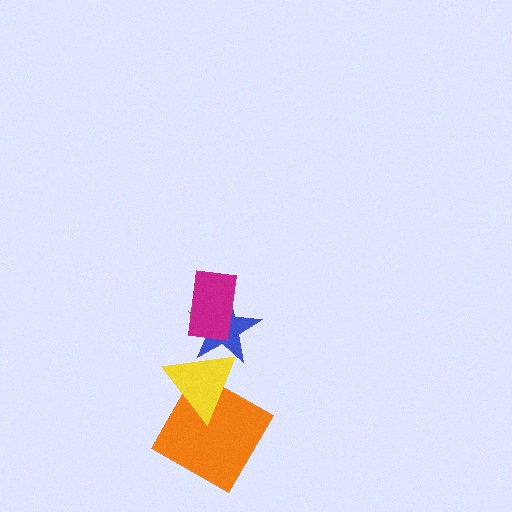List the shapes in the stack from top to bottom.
From top to bottom: the magenta rectangle, the blue star, the yellow triangle, the orange square.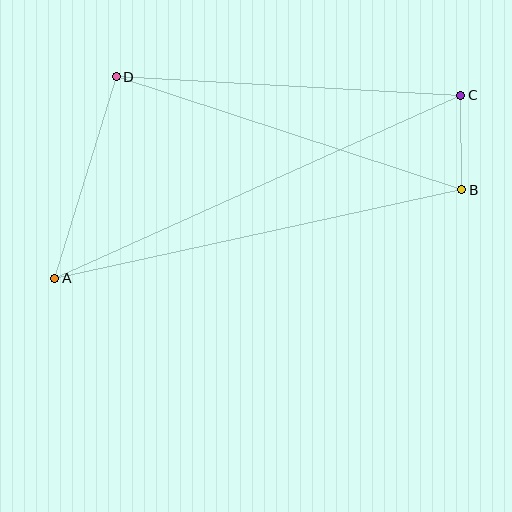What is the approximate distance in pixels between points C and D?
The distance between C and D is approximately 345 pixels.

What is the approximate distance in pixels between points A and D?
The distance between A and D is approximately 210 pixels.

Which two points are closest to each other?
Points B and C are closest to each other.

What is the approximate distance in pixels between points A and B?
The distance between A and B is approximately 416 pixels.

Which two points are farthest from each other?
Points A and C are farthest from each other.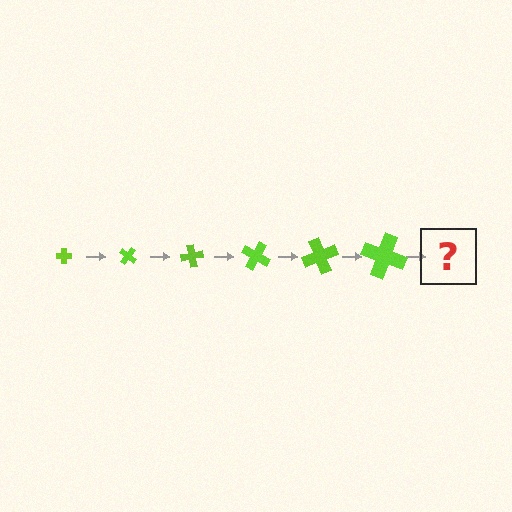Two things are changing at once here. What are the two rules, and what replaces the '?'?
The two rules are that the cross grows larger each step and it rotates 40 degrees each step. The '?' should be a cross, larger than the previous one and rotated 240 degrees from the start.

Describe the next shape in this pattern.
It should be a cross, larger than the previous one and rotated 240 degrees from the start.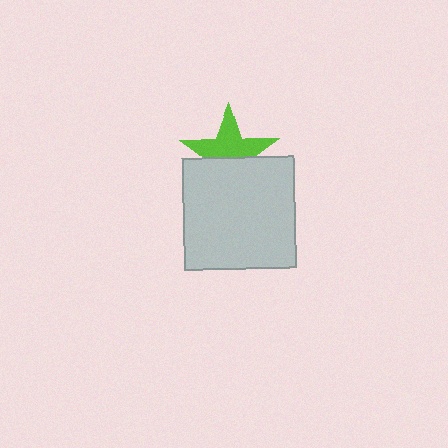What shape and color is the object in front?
The object in front is a light gray square.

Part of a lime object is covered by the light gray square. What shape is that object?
It is a star.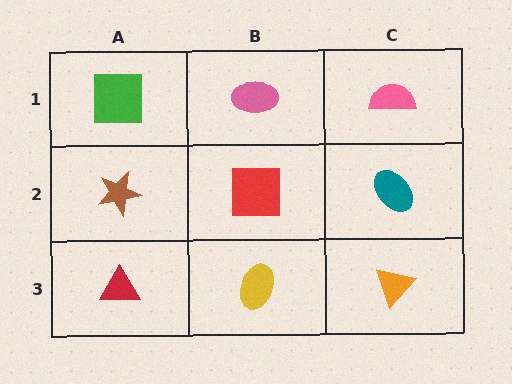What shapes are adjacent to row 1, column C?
A teal ellipse (row 2, column C), a pink ellipse (row 1, column B).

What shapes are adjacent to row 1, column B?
A red square (row 2, column B), a green square (row 1, column A), a pink semicircle (row 1, column C).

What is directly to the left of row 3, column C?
A yellow ellipse.